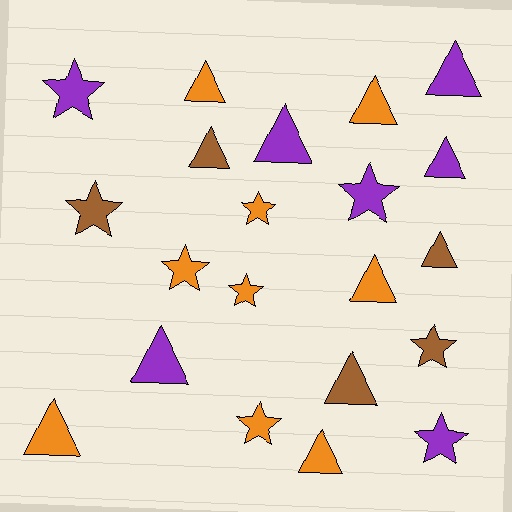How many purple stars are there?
There are 3 purple stars.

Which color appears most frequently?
Orange, with 9 objects.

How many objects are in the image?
There are 21 objects.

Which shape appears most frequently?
Triangle, with 12 objects.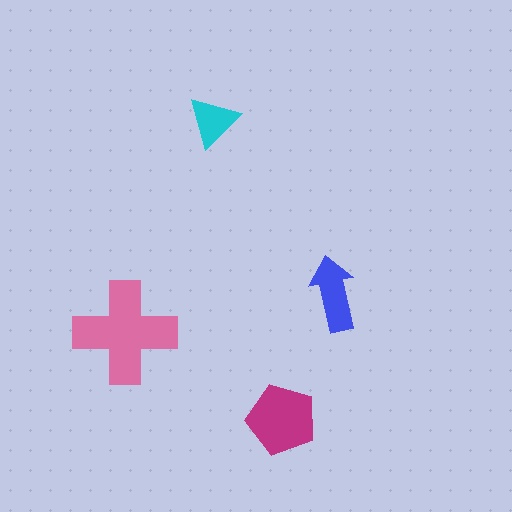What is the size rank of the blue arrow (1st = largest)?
3rd.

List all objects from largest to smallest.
The pink cross, the magenta pentagon, the blue arrow, the cyan triangle.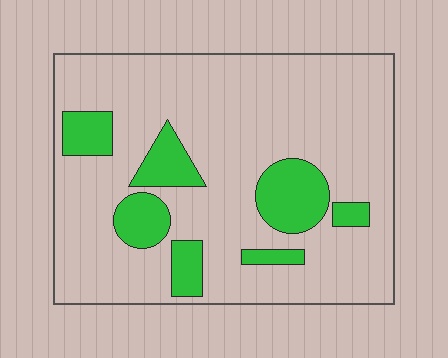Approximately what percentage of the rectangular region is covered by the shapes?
Approximately 20%.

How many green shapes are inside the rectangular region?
7.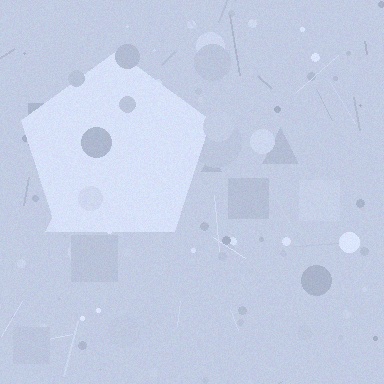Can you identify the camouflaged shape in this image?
The camouflaged shape is a pentagon.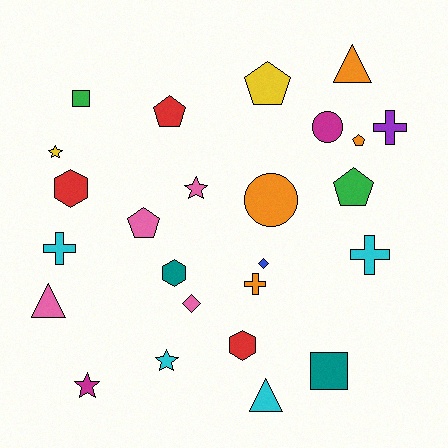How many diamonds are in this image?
There are 2 diamonds.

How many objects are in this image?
There are 25 objects.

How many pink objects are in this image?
There are 4 pink objects.